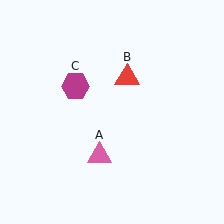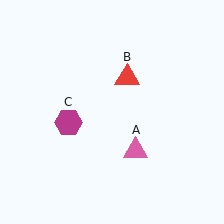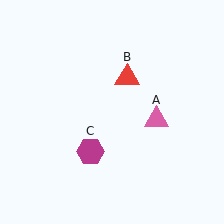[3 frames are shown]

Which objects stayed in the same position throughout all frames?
Red triangle (object B) remained stationary.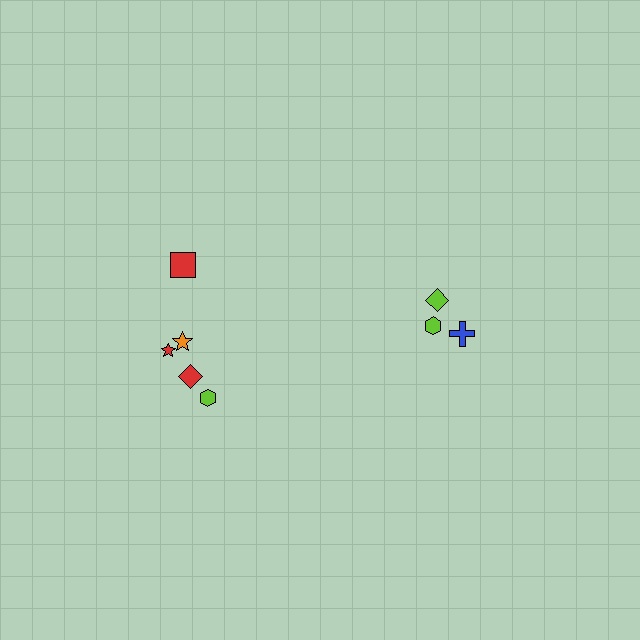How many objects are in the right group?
There are 3 objects.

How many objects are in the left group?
There are 5 objects.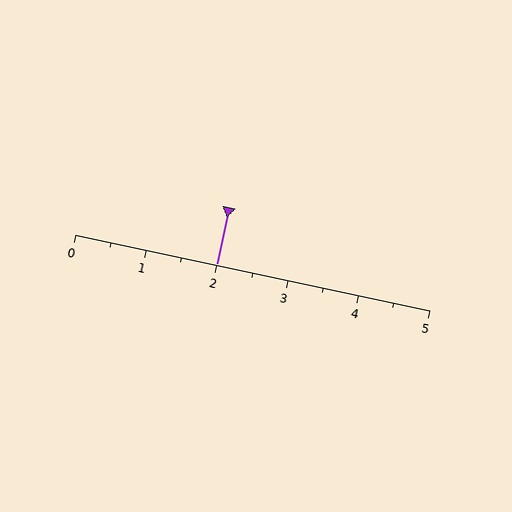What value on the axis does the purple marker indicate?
The marker indicates approximately 2.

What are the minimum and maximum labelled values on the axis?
The axis runs from 0 to 5.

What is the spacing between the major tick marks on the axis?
The major ticks are spaced 1 apart.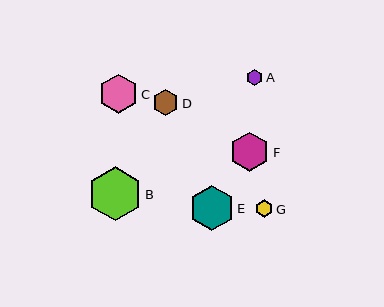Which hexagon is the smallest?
Hexagon A is the smallest with a size of approximately 16 pixels.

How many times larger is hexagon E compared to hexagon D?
Hexagon E is approximately 1.7 times the size of hexagon D.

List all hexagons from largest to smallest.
From largest to smallest: B, E, C, F, D, G, A.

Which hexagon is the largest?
Hexagon B is the largest with a size of approximately 54 pixels.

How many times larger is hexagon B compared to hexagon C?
Hexagon B is approximately 1.4 times the size of hexagon C.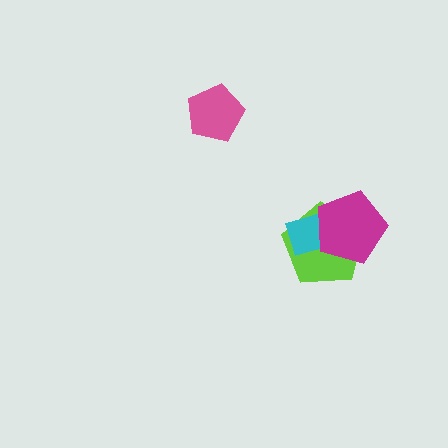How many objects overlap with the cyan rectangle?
2 objects overlap with the cyan rectangle.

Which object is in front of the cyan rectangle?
The magenta pentagon is in front of the cyan rectangle.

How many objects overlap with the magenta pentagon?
2 objects overlap with the magenta pentagon.